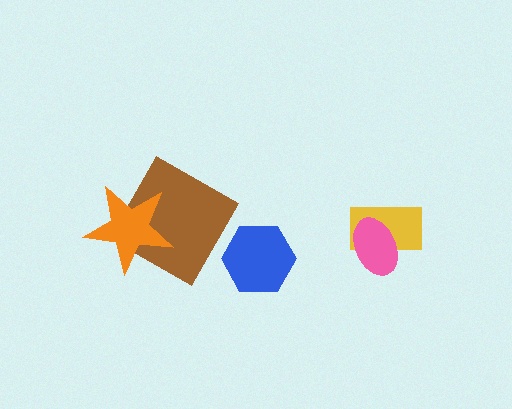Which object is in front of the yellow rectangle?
The pink ellipse is in front of the yellow rectangle.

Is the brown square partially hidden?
Yes, it is partially covered by another shape.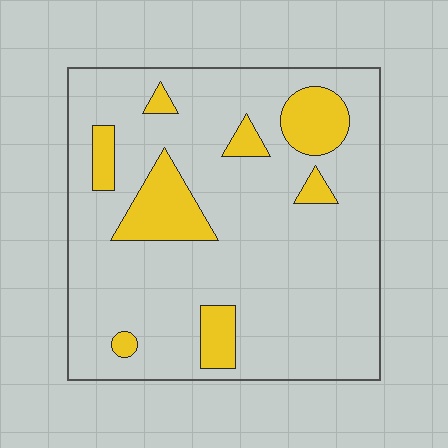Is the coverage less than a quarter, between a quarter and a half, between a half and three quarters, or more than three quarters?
Less than a quarter.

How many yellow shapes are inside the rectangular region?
8.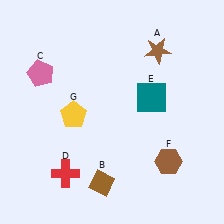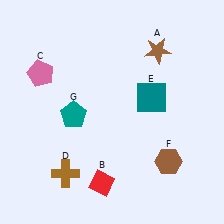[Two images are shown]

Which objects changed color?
B changed from brown to red. D changed from red to brown. G changed from yellow to teal.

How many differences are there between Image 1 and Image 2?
There are 3 differences between the two images.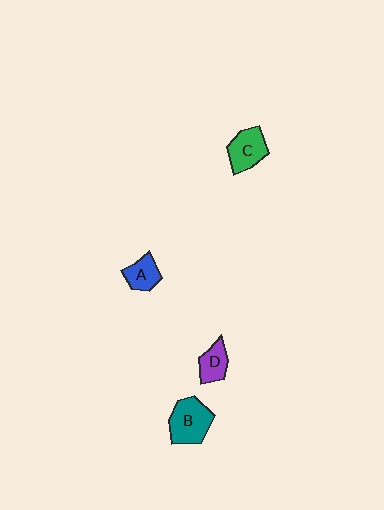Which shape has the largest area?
Shape B (teal).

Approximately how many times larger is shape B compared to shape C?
Approximately 1.2 times.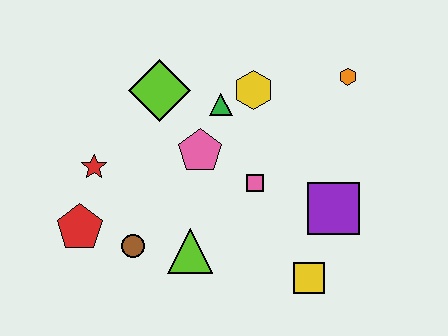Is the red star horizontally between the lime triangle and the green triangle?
No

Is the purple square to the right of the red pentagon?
Yes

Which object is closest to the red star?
The red pentagon is closest to the red star.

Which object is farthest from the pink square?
The red pentagon is farthest from the pink square.